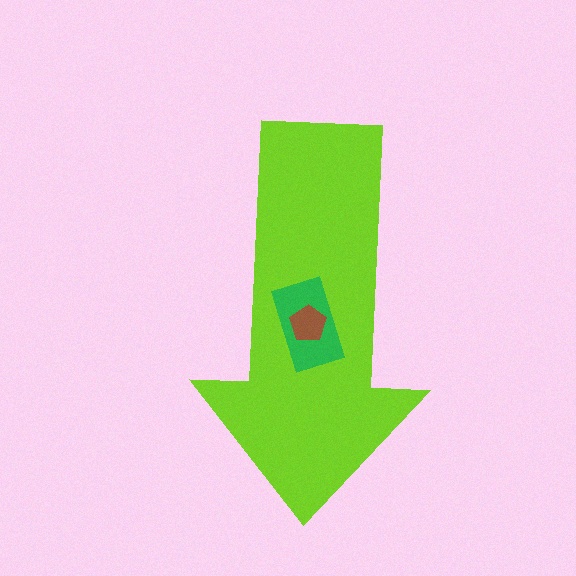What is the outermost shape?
The lime arrow.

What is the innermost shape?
The brown pentagon.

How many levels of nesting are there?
3.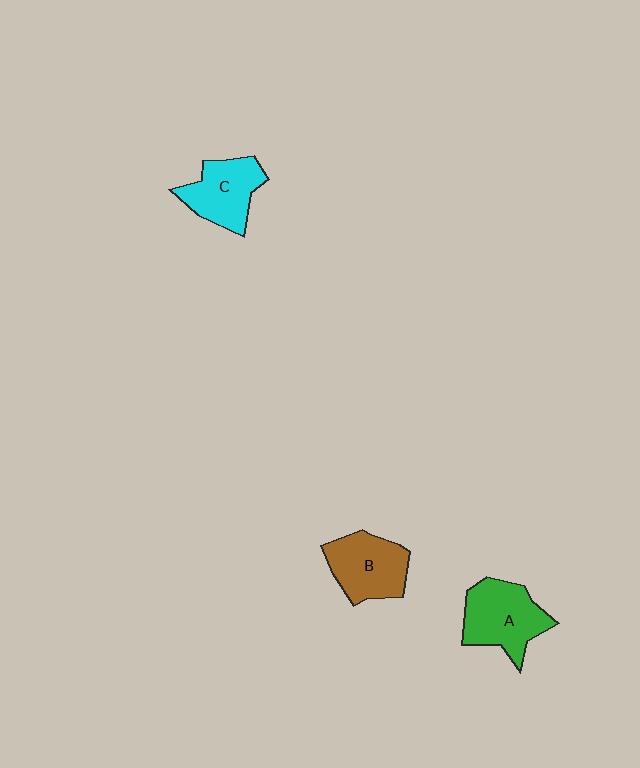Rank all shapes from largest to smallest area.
From largest to smallest: A (green), B (brown), C (cyan).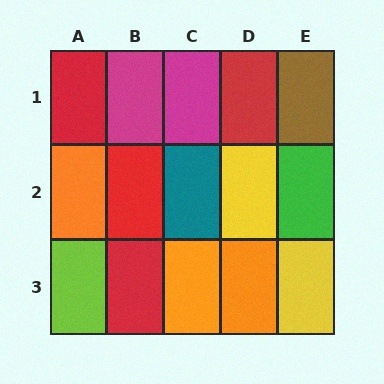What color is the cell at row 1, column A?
Red.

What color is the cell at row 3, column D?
Orange.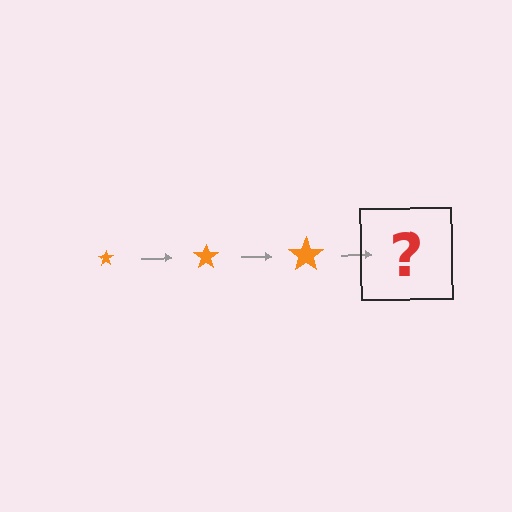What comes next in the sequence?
The next element should be an orange star, larger than the previous one.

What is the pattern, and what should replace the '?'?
The pattern is that the star gets progressively larger each step. The '?' should be an orange star, larger than the previous one.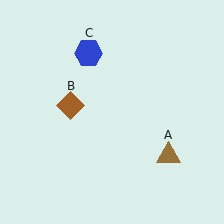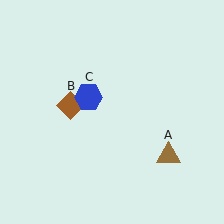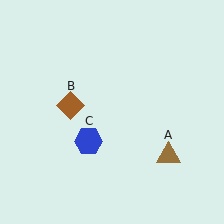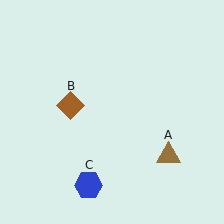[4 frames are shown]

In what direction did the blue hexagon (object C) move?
The blue hexagon (object C) moved down.